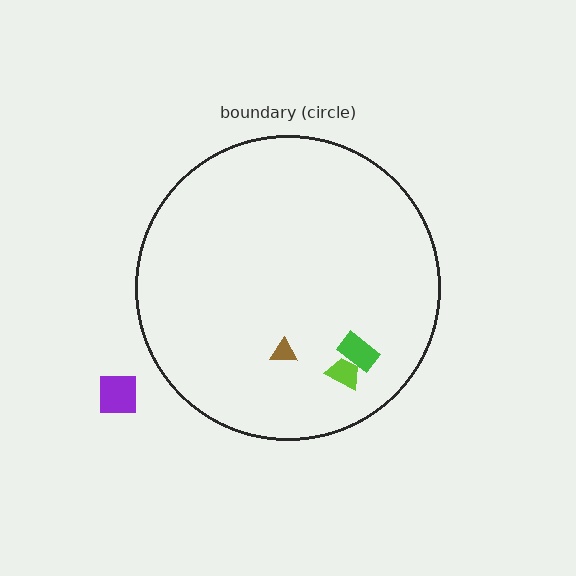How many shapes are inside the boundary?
3 inside, 1 outside.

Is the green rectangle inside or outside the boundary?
Inside.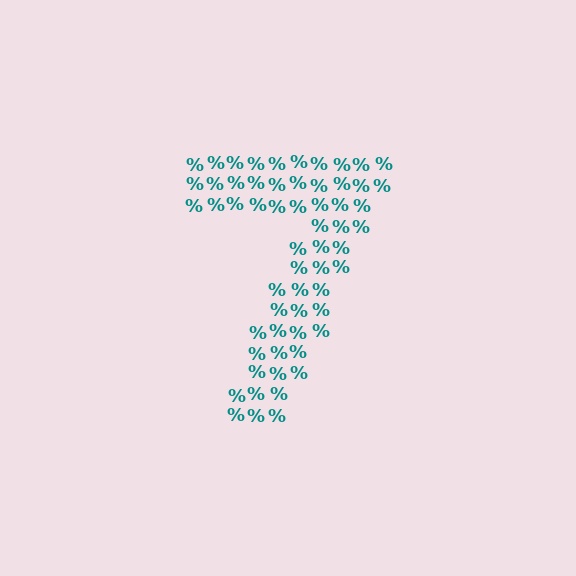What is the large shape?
The large shape is the digit 7.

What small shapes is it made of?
It is made of small percent signs.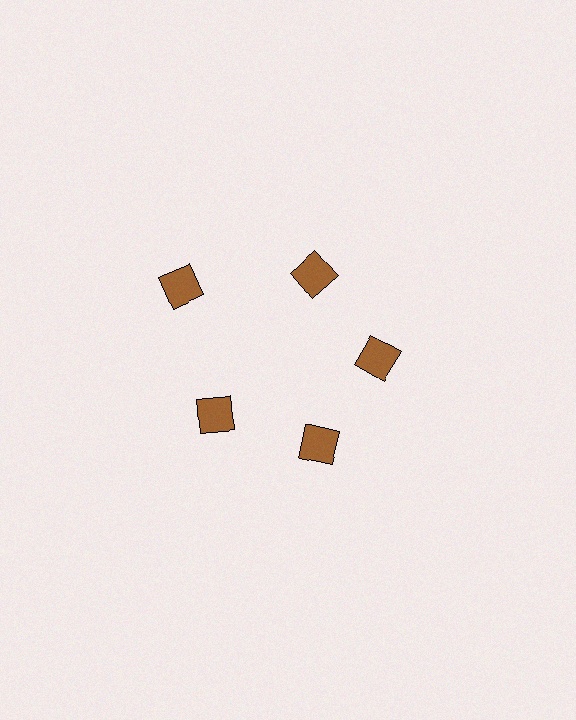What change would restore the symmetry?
The symmetry would be restored by moving it inward, back onto the ring so that all 5 diamonds sit at equal angles and equal distance from the center.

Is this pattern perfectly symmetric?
No. The 5 brown diamonds are arranged in a ring, but one element near the 10 o'clock position is pushed outward from the center, breaking the 5-fold rotational symmetry.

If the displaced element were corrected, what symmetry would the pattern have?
It would have 5-fold rotational symmetry — the pattern would map onto itself every 72 degrees.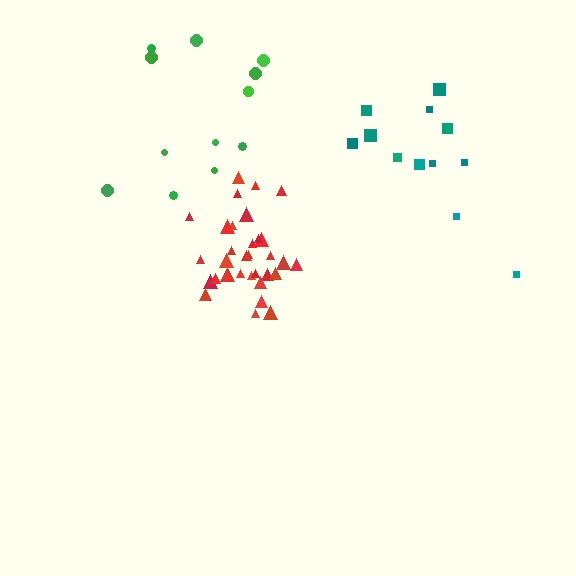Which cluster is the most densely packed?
Red.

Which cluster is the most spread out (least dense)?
Teal.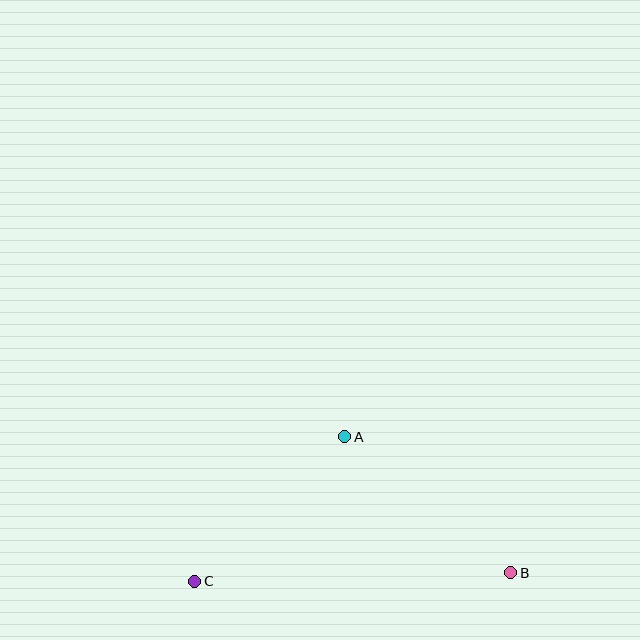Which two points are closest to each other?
Points A and C are closest to each other.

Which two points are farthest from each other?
Points B and C are farthest from each other.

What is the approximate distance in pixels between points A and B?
The distance between A and B is approximately 214 pixels.